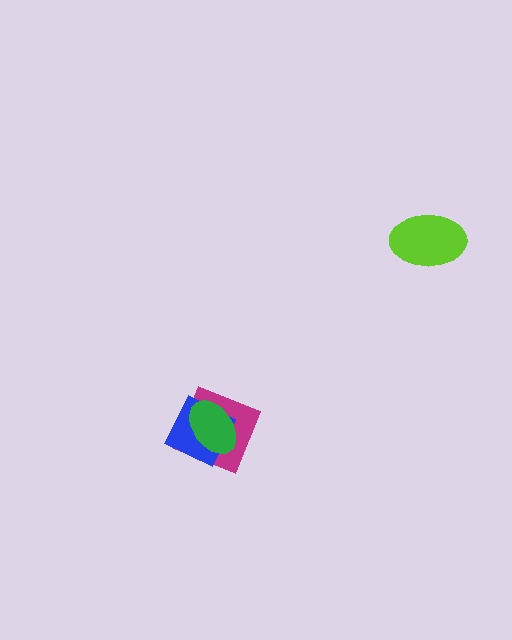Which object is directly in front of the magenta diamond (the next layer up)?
The blue square is directly in front of the magenta diamond.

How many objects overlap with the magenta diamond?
2 objects overlap with the magenta diamond.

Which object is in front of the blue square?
The green ellipse is in front of the blue square.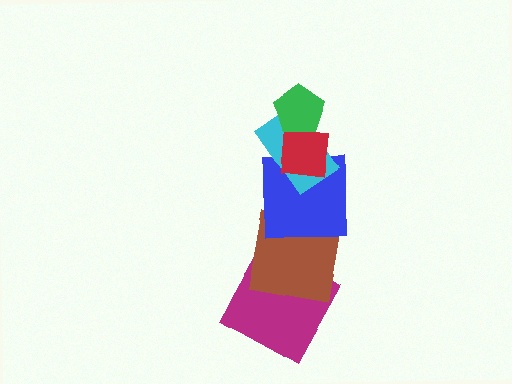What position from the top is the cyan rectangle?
The cyan rectangle is 3rd from the top.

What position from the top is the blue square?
The blue square is 4th from the top.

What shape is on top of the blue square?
The cyan rectangle is on top of the blue square.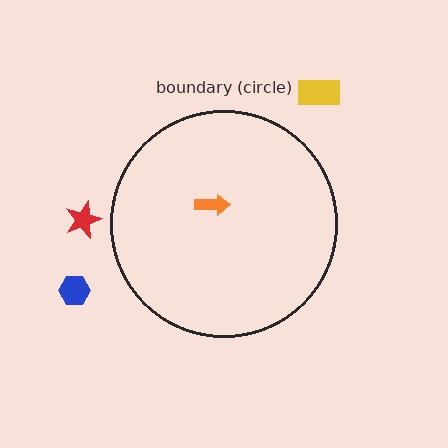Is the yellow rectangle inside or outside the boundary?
Outside.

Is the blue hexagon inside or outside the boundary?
Outside.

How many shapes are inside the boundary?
1 inside, 3 outside.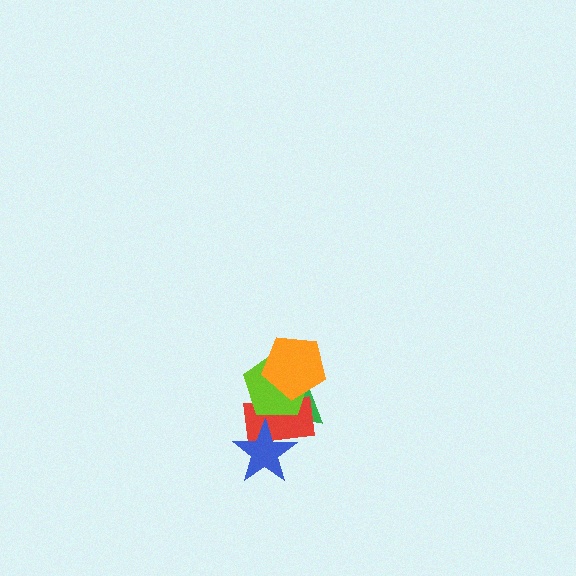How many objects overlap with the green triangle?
4 objects overlap with the green triangle.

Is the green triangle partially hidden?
Yes, it is partially covered by another shape.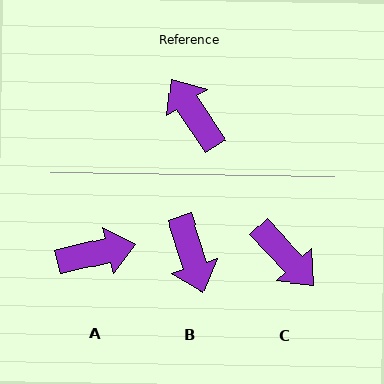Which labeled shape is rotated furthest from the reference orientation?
C, about 170 degrees away.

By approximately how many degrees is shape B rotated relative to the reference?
Approximately 164 degrees counter-clockwise.